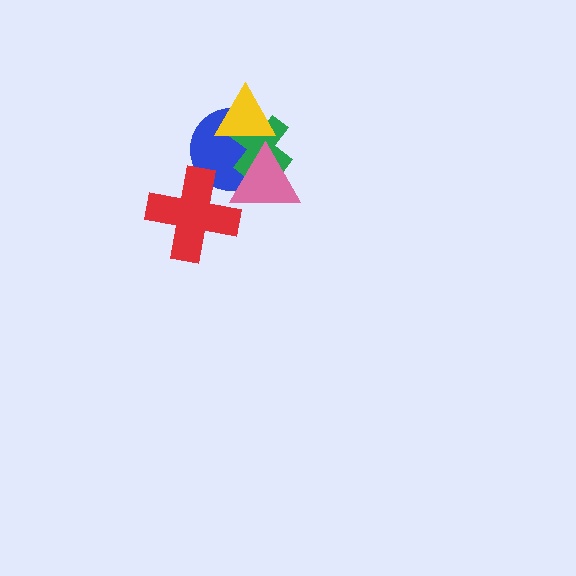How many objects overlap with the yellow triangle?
3 objects overlap with the yellow triangle.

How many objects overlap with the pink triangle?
3 objects overlap with the pink triangle.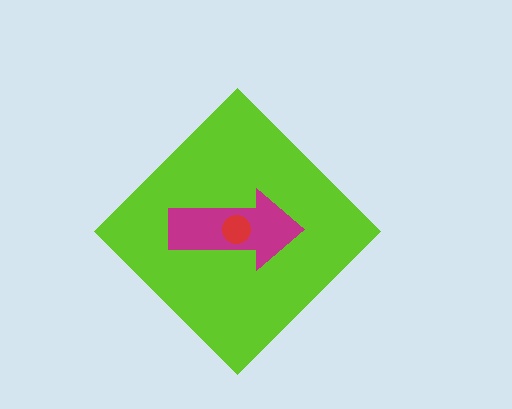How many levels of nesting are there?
3.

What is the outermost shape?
The lime diamond.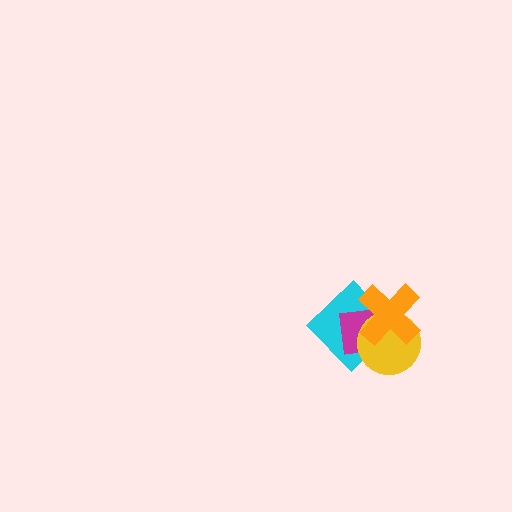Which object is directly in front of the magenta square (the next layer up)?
The yellow circle is directly in front of the magenta square.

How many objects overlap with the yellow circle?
3 objects overlap with the yellow circle.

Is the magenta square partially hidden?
Yes, it is partially covered by another shape.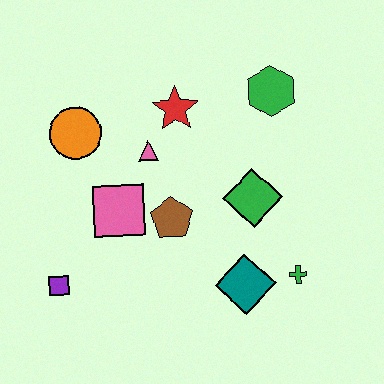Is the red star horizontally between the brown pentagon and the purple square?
No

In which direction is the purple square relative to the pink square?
The purple square is below the pink square.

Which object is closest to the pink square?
The brown pentagon is closest to the pink square.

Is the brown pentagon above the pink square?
No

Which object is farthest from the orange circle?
The green cross is farthest from the orange circle.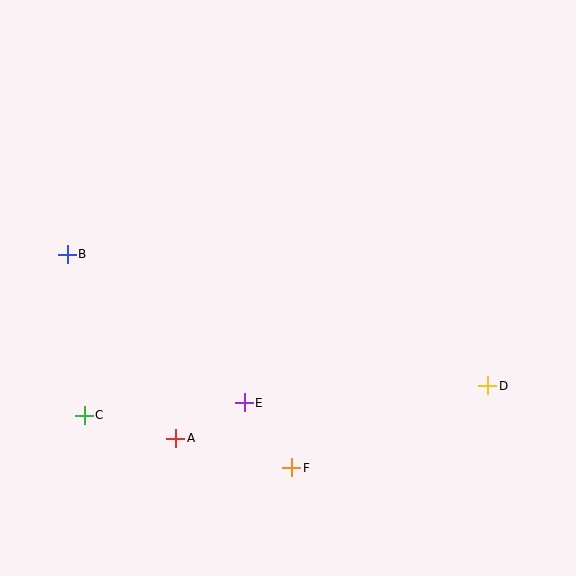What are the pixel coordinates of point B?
Point B is at (67, 254).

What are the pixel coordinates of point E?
Point E is at (244, 403).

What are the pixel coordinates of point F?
Point F is at (292, 468).